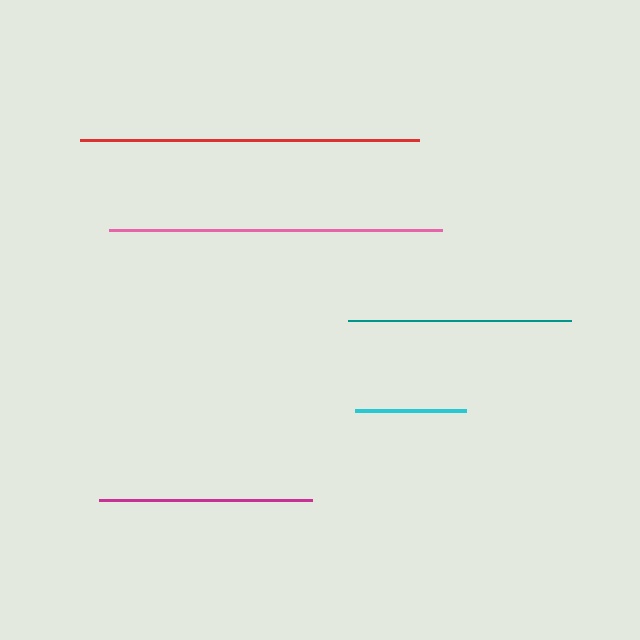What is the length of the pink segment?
The pink segment is approximately 333 pixels long.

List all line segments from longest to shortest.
From longest to shortest: red, pink, teal, magenta, cyan.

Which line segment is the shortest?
The cyan line is the shortest at approximately 111 pixels.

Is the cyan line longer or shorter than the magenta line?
The magenta line is longer than the cyan line.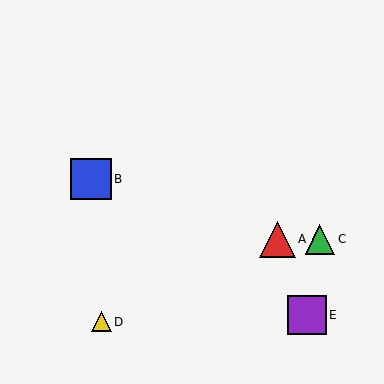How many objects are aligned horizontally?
2 objects (A, C) are aligned horizontally.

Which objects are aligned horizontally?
Objects A, C are aligned horizontally.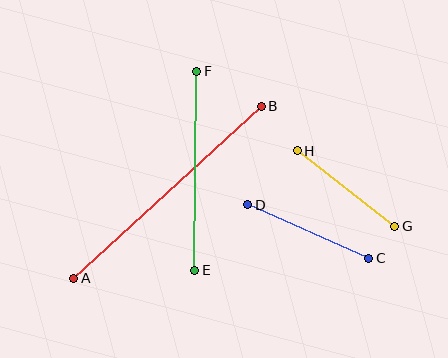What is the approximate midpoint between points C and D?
The midpoint is at approximately (308, 232) pixels.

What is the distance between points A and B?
The distance is approximately 254 pixels.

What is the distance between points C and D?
The distance is approximately 132 pixels.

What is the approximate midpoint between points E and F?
The midpoint is at approximately (196, 171) pixels.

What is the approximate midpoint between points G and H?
The midpoint is at approximately (346, 188) pixels.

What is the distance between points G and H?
The distance is approximately 123 pixels.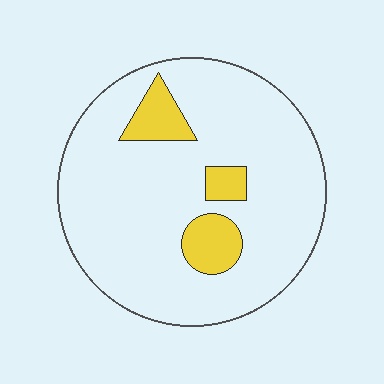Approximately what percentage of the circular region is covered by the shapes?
Approximately 15%.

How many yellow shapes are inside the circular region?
3.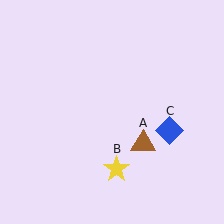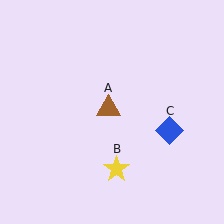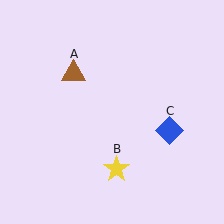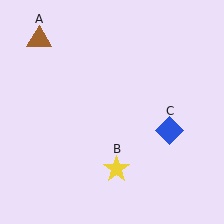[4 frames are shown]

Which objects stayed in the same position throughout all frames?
Yellow star (object B) and blue diamond (object C) remained stationary.